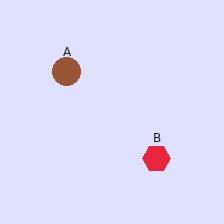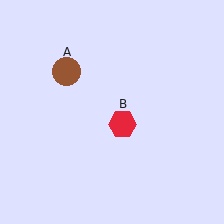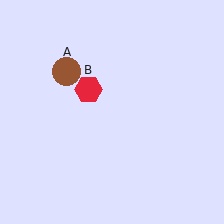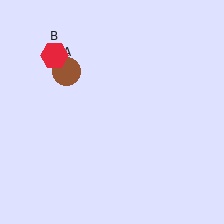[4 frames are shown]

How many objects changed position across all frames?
1 object changed position: red hexagon (object B).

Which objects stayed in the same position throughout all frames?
Brown circle (object A) remained stationary.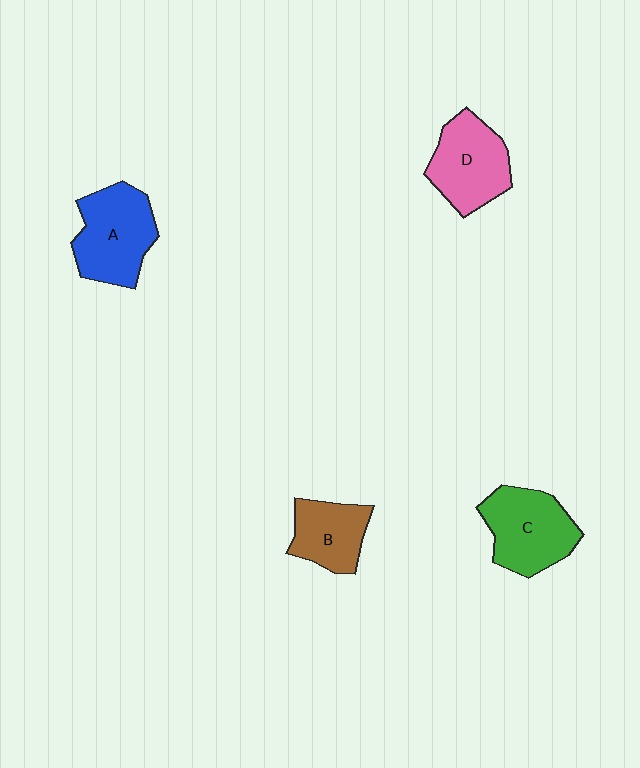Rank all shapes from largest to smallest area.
From largest to smallest: A (blue), C (green), D (pink), B (brown).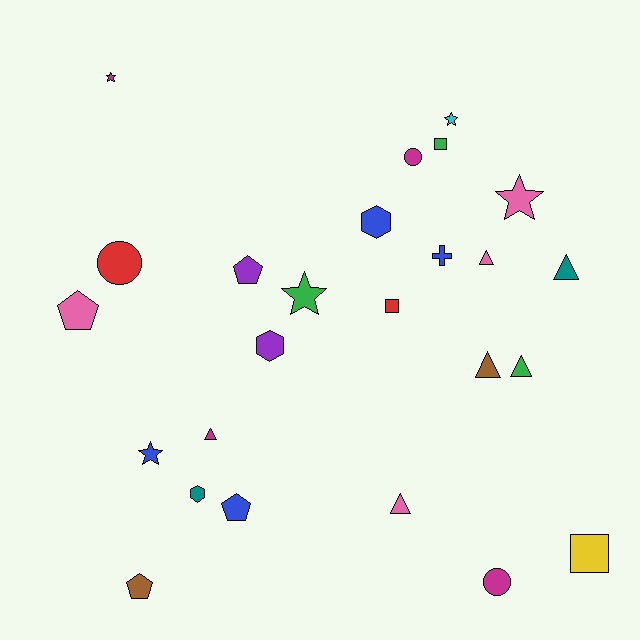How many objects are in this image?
There are 25 objects.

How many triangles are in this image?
There are 6 triangles.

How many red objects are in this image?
There are 2 red objects.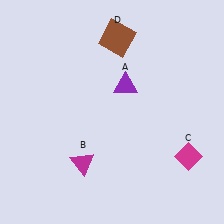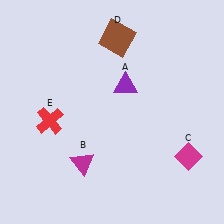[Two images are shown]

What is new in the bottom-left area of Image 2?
A red cross (E) was added in the bottom-left area of Image 2.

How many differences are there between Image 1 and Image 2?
There is 1 difference between the two images.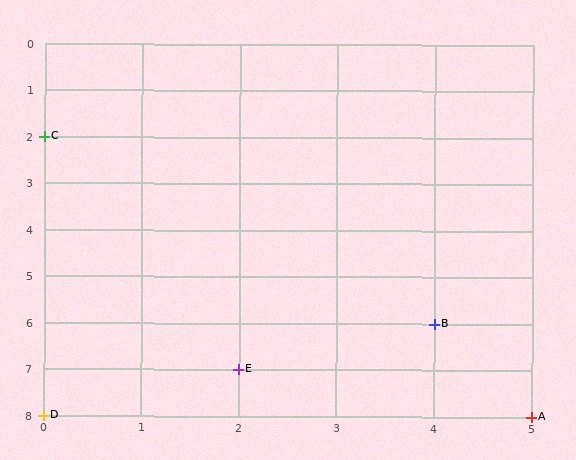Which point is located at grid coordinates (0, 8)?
Point D is at (0, 8).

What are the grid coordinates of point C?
Point C is at grid coordinates (0, 2).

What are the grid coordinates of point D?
Point D is at grid coordinates (0, 8).